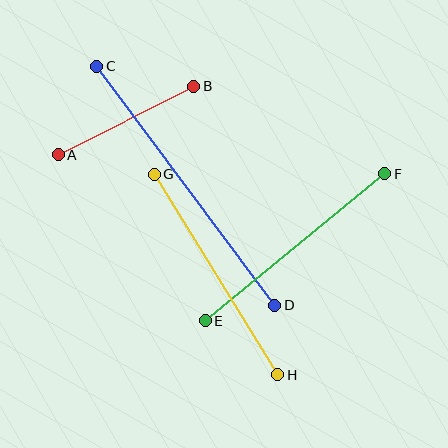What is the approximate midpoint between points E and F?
The midpoint is at approximately (295, 247) pixels.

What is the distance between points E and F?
The distance is approximately 232 pixels.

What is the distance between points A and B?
The distance is approximately 152 pixels.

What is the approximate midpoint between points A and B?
The midpoint is at approximately (126, 120) pixels.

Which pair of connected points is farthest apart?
Points C and D are farthest apart.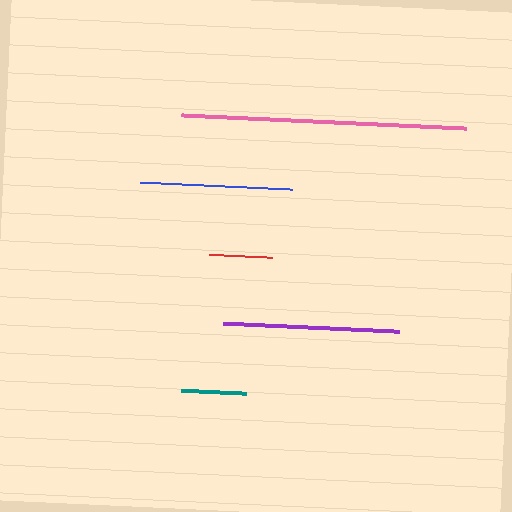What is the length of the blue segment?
The blue segment is approximately 152 pixels long.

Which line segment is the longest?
The pink line is the longest at approximately 285 pixels.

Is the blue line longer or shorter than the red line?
The blue line is longer than the red line.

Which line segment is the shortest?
The red line is the shortest at approximately 63 pixels.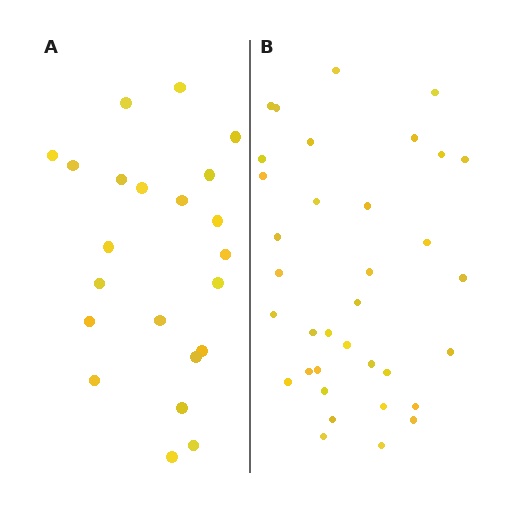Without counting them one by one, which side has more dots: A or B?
Region B (the right region) has more dots.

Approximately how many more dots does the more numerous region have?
Region B has approximately 15 more dots than region A.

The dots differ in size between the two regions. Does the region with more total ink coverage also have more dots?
No. Region A has more total ink coverage because its dots are larger, but region B actually contains more individual dots. Total area can be misleading — the number of items is what matters here.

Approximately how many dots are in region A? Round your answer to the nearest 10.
About 20 dots. (The exact count is 22, which rounds to 20.)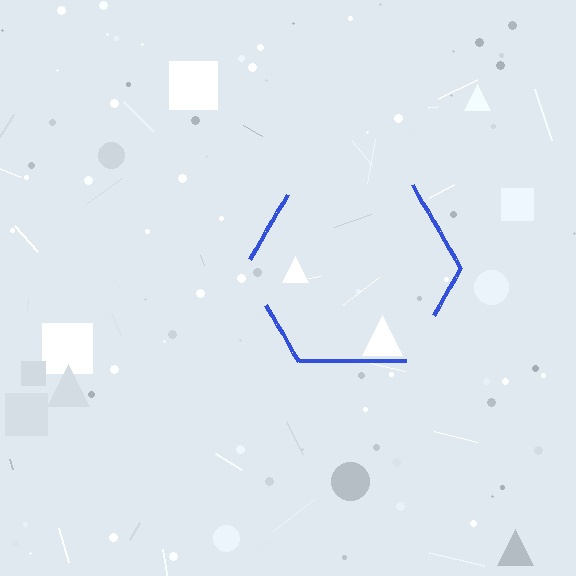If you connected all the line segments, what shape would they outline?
They would outline a hexagon.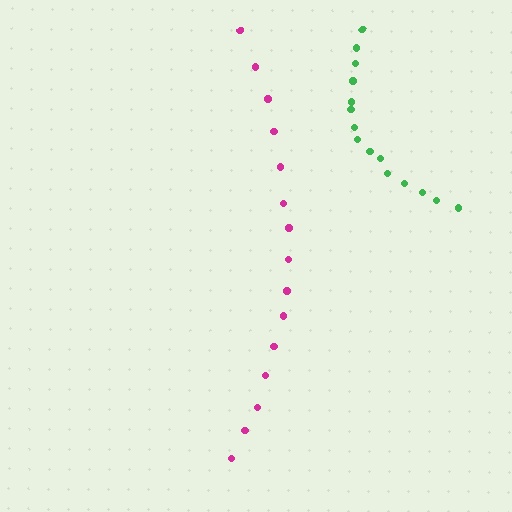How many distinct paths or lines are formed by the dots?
There are 2 distinct paths.